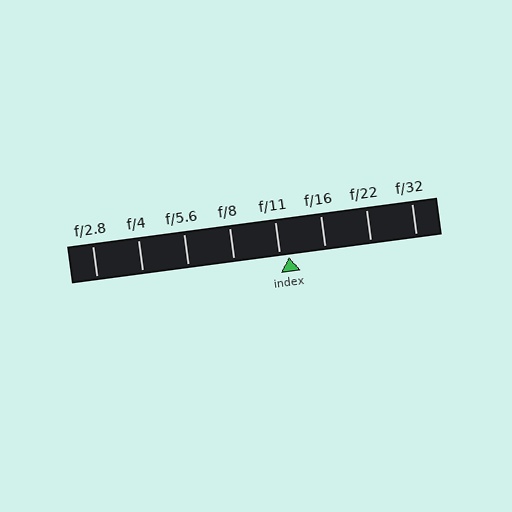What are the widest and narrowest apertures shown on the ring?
The widest aperture shown is f/2.8 and the narrowest is f/32.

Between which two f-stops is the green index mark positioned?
The index mark is between f/11 and f/16.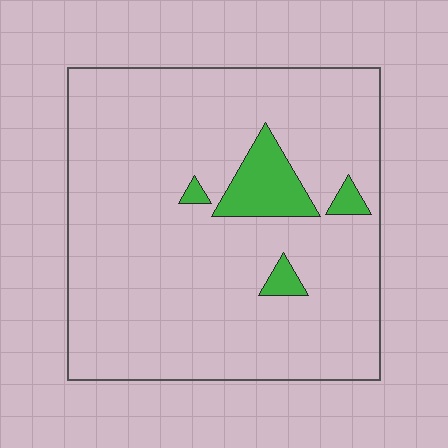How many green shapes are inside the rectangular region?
4.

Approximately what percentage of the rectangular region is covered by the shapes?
Approximately 10%.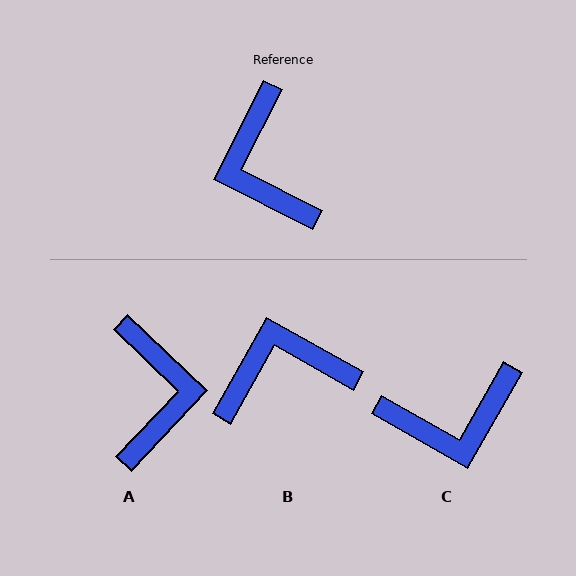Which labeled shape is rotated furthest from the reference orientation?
A, about 163 degrees away.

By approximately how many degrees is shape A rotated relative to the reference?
Approximately 163 degrees counter-clockwise.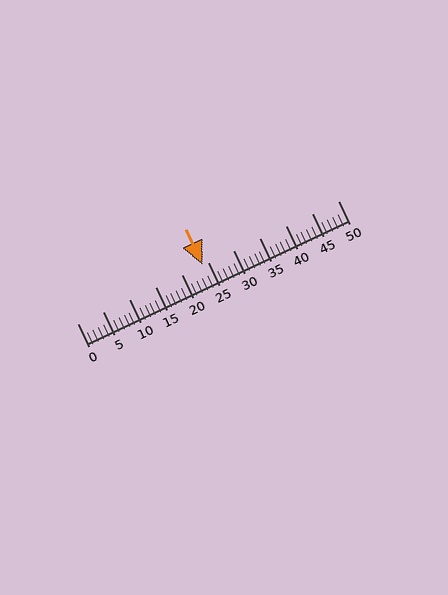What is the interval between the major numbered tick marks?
The major tick marks are spaced 5 units apart.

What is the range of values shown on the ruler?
The ruler shows values from 0 to 50.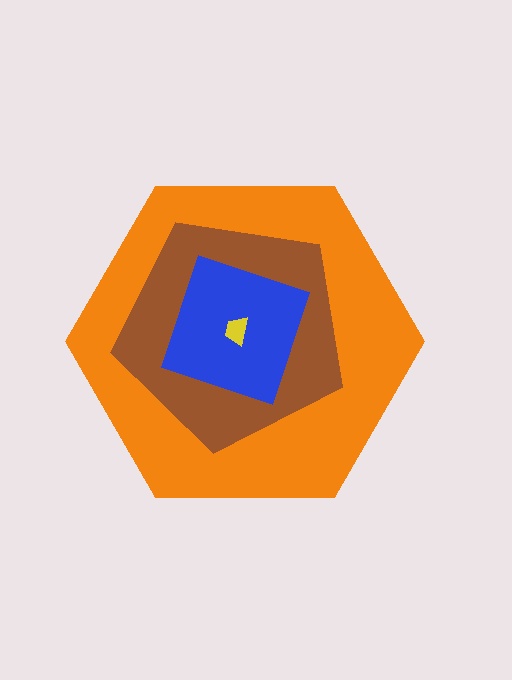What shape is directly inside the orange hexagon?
The brown pentagon.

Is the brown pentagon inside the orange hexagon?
Yes.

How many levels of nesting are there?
4.